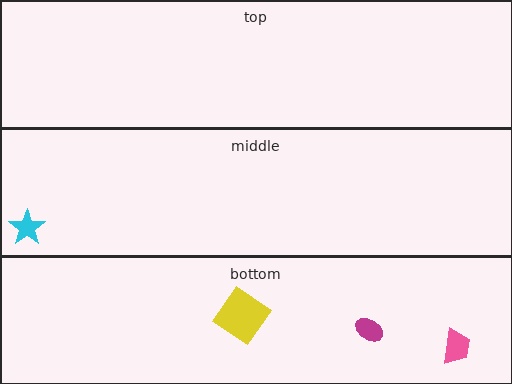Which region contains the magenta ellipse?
The bottom region.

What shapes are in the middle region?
The cyan star.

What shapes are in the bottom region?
The magenta ellipse, the pink trapezoid, the yellow diamond.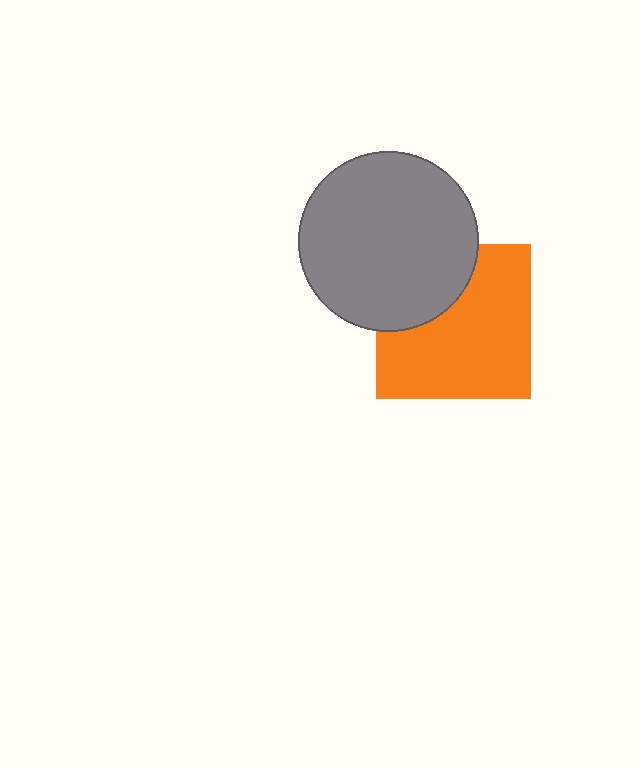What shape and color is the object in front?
The object in front is a gray circle.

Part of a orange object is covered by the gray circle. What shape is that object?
It is a square.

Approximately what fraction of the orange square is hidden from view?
Roughly 30% of the orange square is hidden behind the gray circle.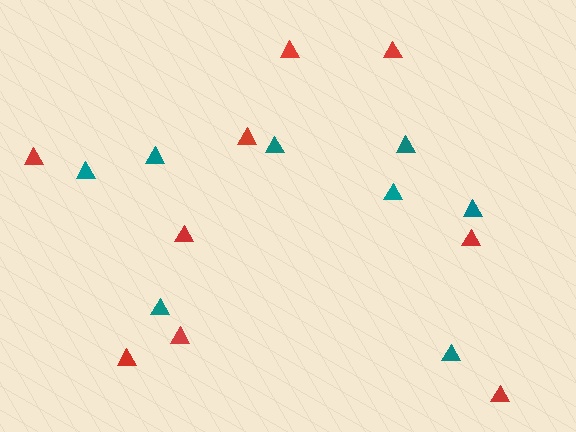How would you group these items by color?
There are 2 groups: one group of red triangles (9) and one group of teal triangles (8).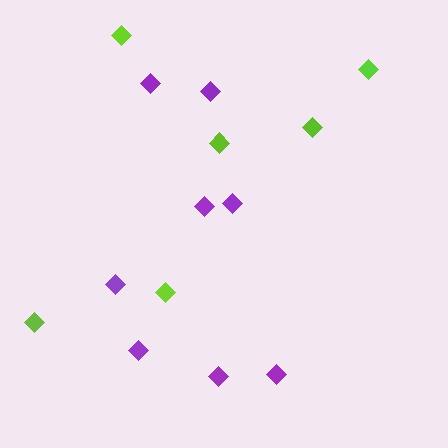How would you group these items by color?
There are 2 groups: one group of purple diamonds (8) and one group of lime diamonds (6).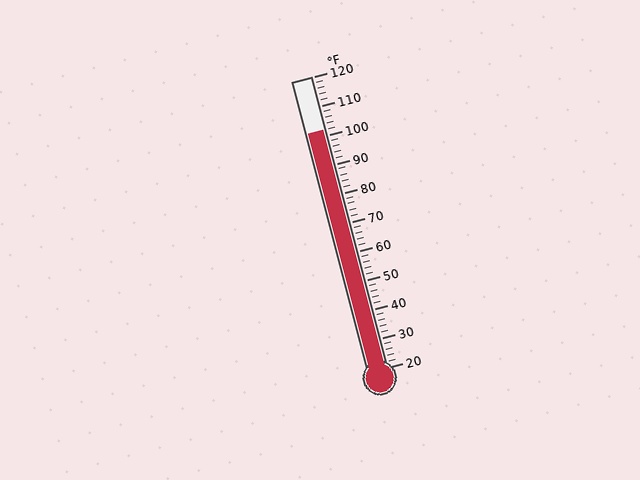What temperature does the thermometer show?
The thermometer shows approximately 102°F.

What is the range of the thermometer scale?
The thermometer scale ranges from 20°F to 120°F.